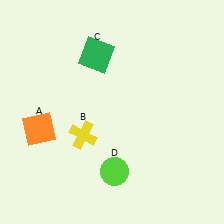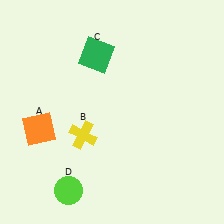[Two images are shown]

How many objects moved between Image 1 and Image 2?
1 object moved between the two images.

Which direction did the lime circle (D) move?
The lime circle (D) moved left.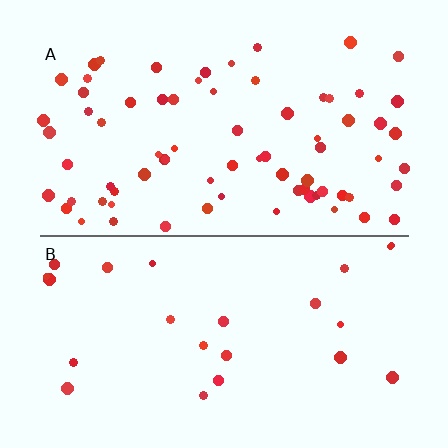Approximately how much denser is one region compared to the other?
Approximately 3.1× — region A over region B.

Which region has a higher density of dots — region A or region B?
A (the top).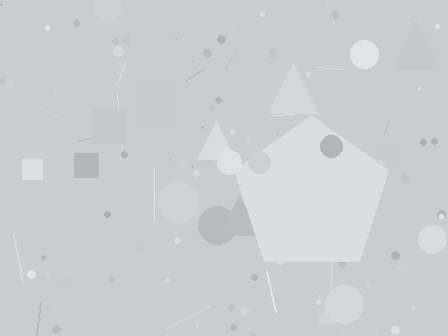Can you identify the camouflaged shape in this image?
The camouflaged shape is a pentagon.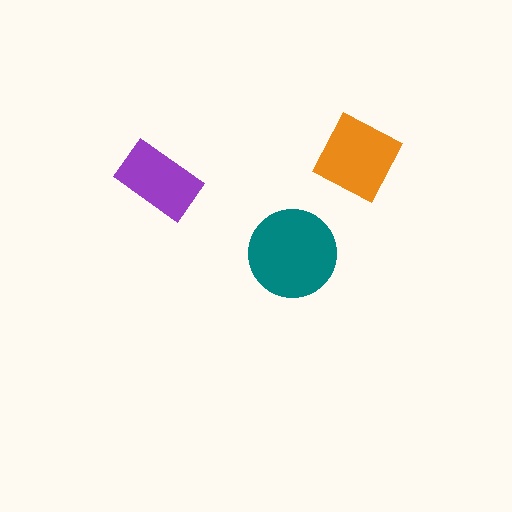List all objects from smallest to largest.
The purple rectangle, the orange diamond, the teal circle.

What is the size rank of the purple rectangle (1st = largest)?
3rd.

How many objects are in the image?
There are 3 objects in the image.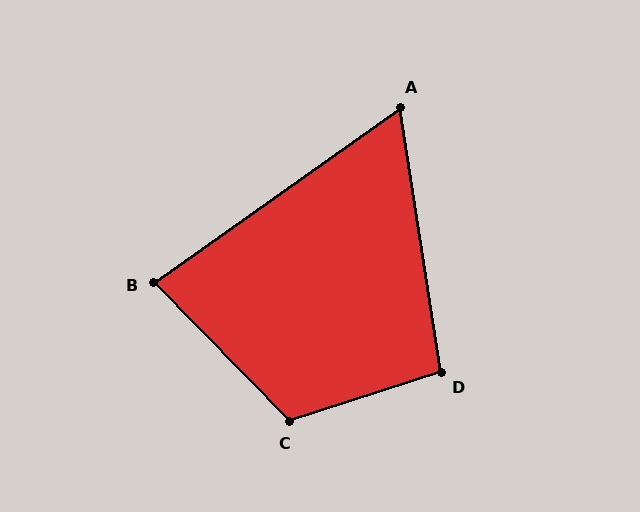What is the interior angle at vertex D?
Approximately 99 degrees (obtuse).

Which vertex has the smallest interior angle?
A, at approximately 64 degrees.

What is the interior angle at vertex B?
Approximately 81 degrees (acute).